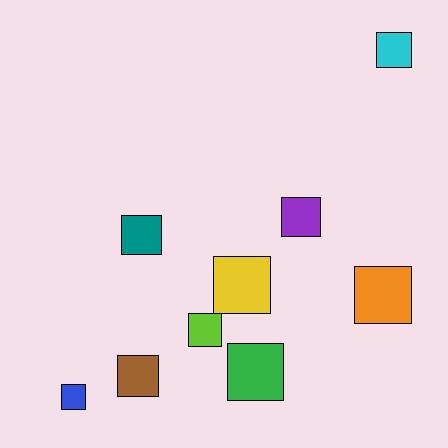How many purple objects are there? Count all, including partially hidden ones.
There is 1 purple object.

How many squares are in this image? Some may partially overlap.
There are 9 squares.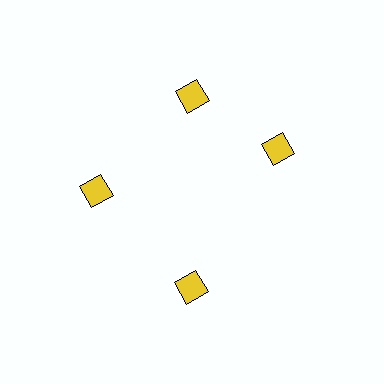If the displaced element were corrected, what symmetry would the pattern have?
It would have 4-fold rotational symmetry — the pattern would map onto itself every 90 degrees.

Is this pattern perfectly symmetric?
No. The 4 yellow diamonds are arranged in a ring, but one element near the 3 o'clock position is rotated out of alignment along the ring, breaking the 4-fold rotational symmetry.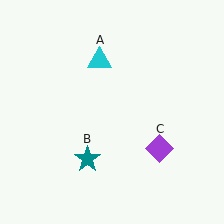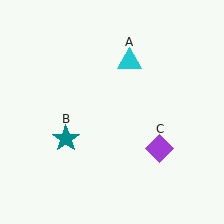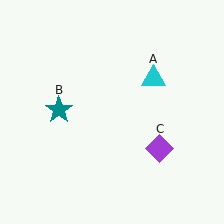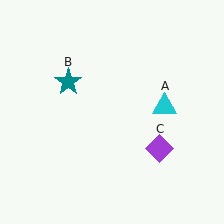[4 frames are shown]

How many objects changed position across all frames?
2 objects changed position: cyan triangle (object A), teal star (object B).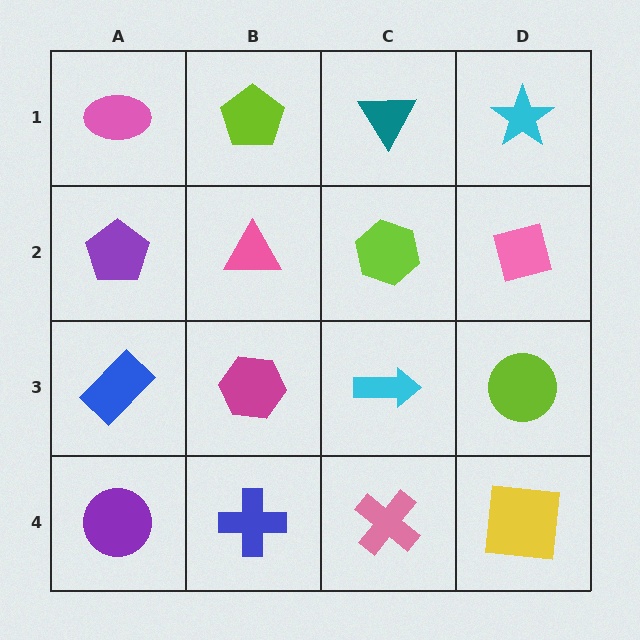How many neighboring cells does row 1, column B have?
3.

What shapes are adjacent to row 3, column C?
A lime hexagon (row 2, column C), a pink cross (row 4, column C), a magenta hexagon (row 3, column B), a lime circle (row 3, column D).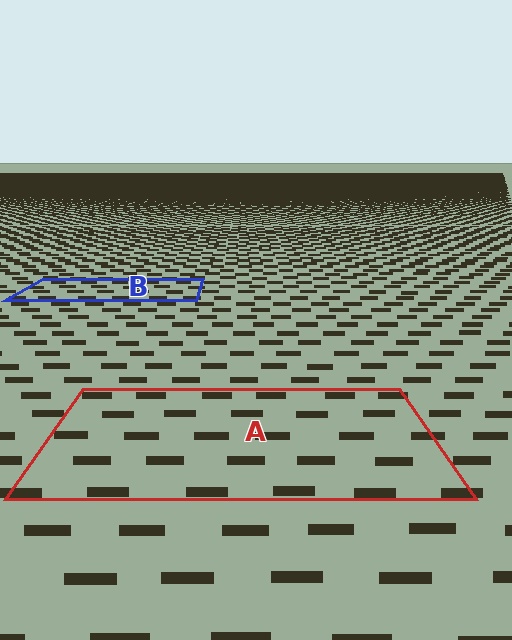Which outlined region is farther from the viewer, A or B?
Region B is farther from the viewer — the texture elements inside it appear smaller and more densely packed.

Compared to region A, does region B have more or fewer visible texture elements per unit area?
Region B has more texture elements per unit area — they are packed more densely because it is farther away.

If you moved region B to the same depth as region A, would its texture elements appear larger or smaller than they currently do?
They would appear larger. At a closer depth, the same texture elements are projected at a bigger on-screen size.